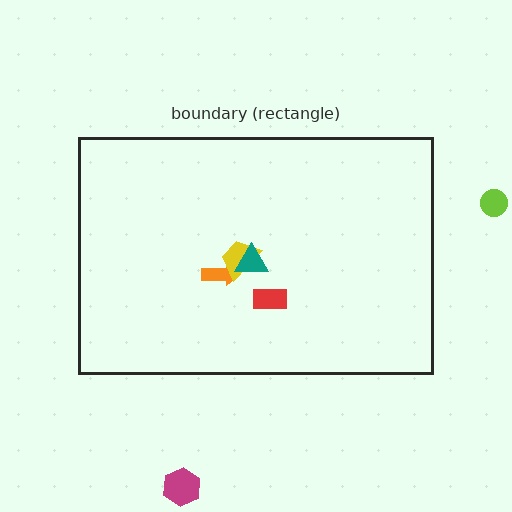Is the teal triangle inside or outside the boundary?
Inside.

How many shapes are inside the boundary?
4 inside, 2 outside.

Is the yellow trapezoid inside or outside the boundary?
Inside.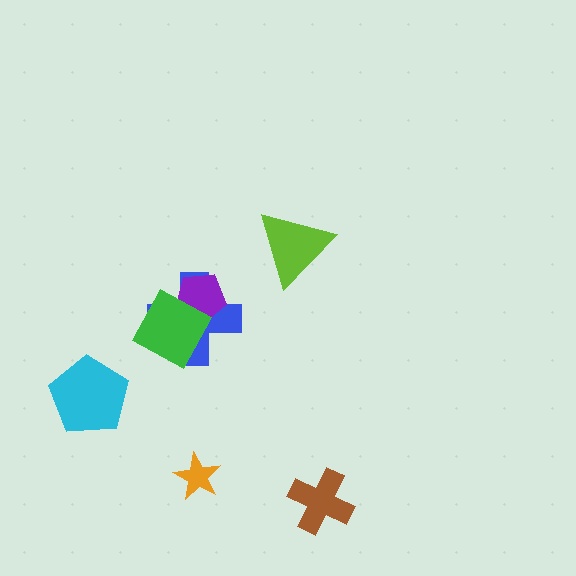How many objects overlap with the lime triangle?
0 objects overlap with the lime triangle.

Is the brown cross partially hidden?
No, no other shape covers it.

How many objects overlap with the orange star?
0 objects overlap with the orange star.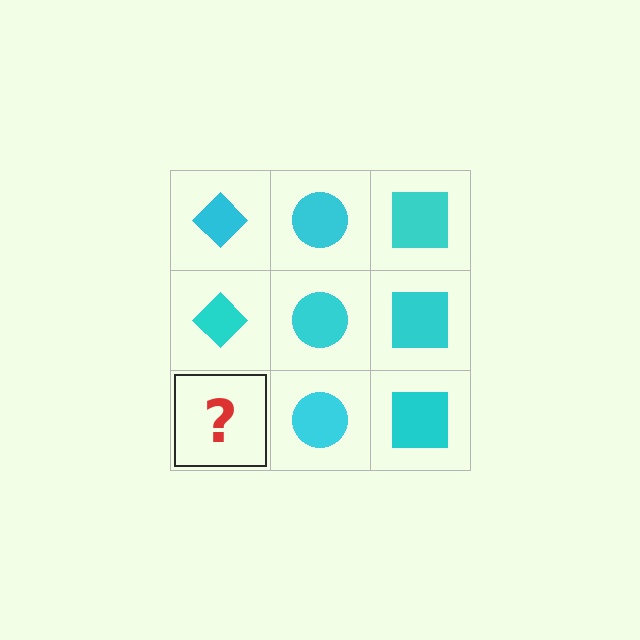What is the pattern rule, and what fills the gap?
The rule is that each column has a consistent shape. The gap should be filled with a cyan diamond.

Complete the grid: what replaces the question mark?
The question mark should be replaced with a cyan diamond.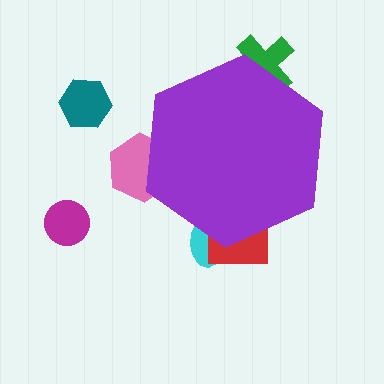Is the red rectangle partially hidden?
Yes, the red rectangle is partially hidden behind the purple hexagon.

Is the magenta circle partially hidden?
No, the magenta circle is fully visible.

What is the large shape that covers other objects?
A purple hexagon.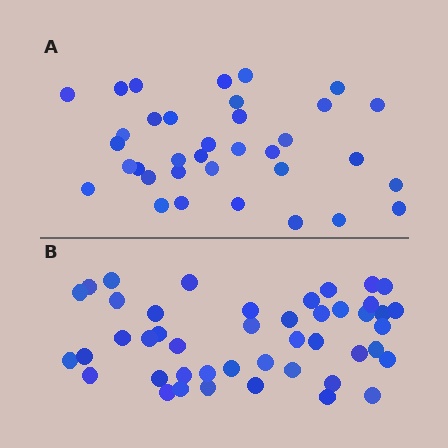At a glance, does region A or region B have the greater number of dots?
Region B (the bottom region) has more dots.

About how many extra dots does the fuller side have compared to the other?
Region B has roughly 10 or so more dots than region A.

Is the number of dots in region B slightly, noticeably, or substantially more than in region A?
Region B has noticeably more, but not dramatically so. The ratio is roughly 1.3 to 1.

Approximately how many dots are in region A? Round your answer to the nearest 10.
About 40 dots. (The exact count is 35, which rounds to 40.)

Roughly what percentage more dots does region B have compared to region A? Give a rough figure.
About 30% more.